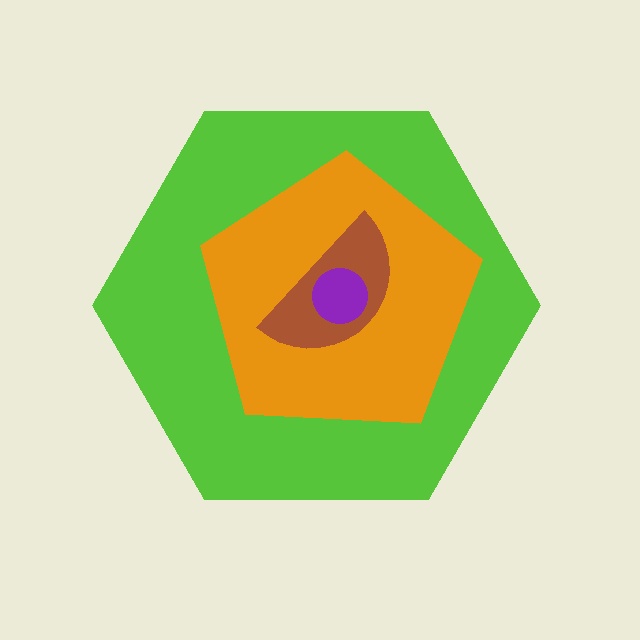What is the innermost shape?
The purple circle.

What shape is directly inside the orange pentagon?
The brown semicircle.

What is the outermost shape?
The lime hexagon.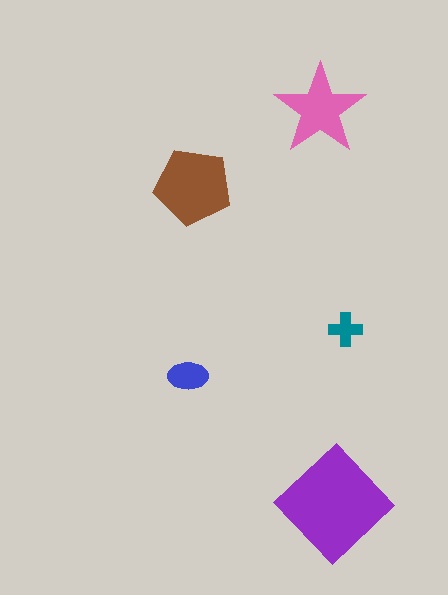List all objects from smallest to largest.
The teal cross, the blue ellipse, the pink star, the brown pentagon, the purple diamond.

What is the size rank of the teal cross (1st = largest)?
5th.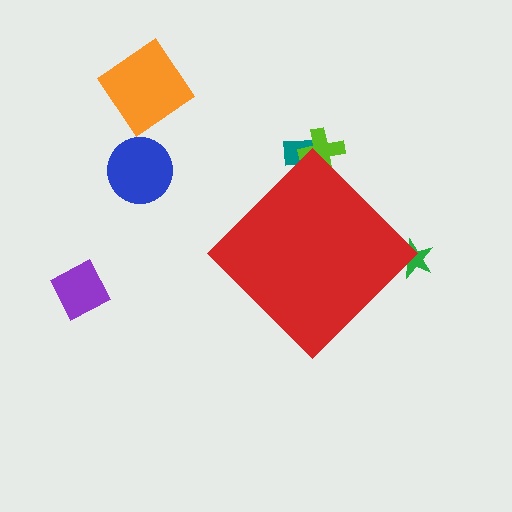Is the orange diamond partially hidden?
No, the orange diamond is fully visible.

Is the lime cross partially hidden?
Yes, the lime cross is partially hidden behind the red diamond.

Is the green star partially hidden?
Yes, the green star is partially hidden behind the red diamond.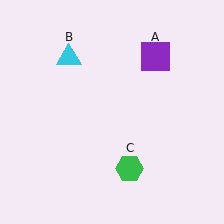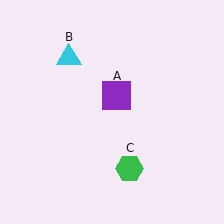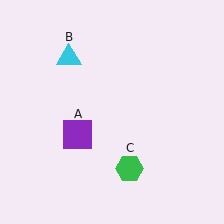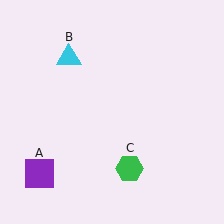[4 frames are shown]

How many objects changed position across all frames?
1 object changed position: purple square (object A).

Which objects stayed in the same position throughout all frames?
Cyan triangle (object B) and green hexagon (object C) remained stationary.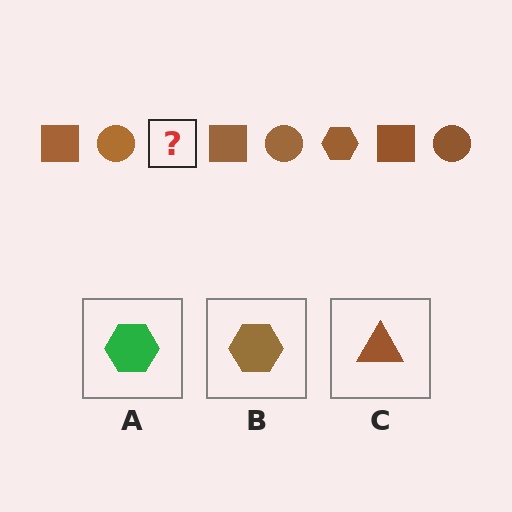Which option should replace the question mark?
Option B.